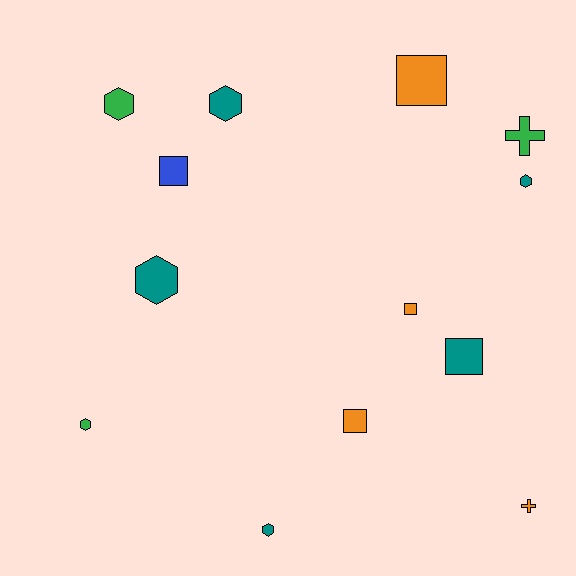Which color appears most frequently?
Teal, with 5 objects.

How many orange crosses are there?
There is 1 orange cross.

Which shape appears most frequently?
Hexagon, with 6 objects.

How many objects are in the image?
There are 13 objects.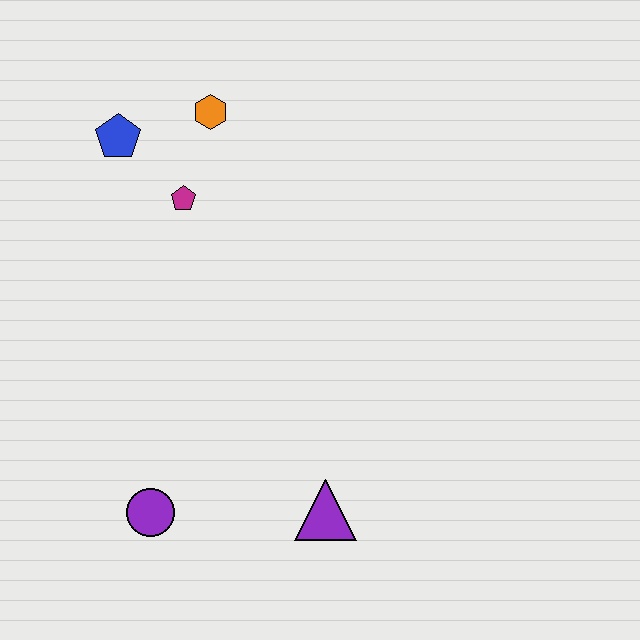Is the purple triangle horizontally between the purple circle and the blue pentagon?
No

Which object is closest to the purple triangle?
The purple circle is closest to the purple triangle.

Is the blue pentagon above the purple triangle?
Yes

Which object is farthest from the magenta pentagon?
The purple triangle is farthest from the magenta pentagon.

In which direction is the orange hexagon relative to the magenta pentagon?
The orange hexagon is above the magenta pentagon.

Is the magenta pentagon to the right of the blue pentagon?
Yes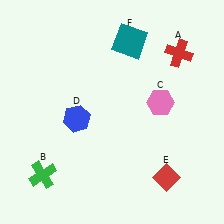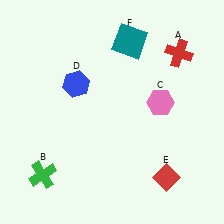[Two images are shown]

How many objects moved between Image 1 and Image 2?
1 object moved between the two images.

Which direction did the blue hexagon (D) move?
The blue hexagon (D) moved up.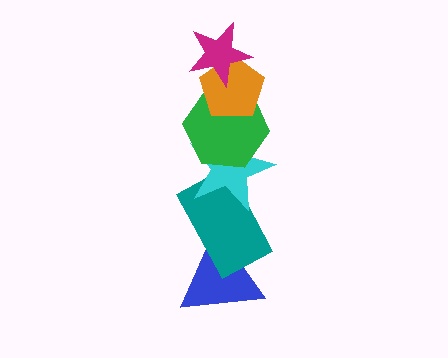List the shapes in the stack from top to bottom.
From top to bottom: the magenta star, the orange pentagon, the green hexagon, the cyan star, the teal rectangle, the blue triangle.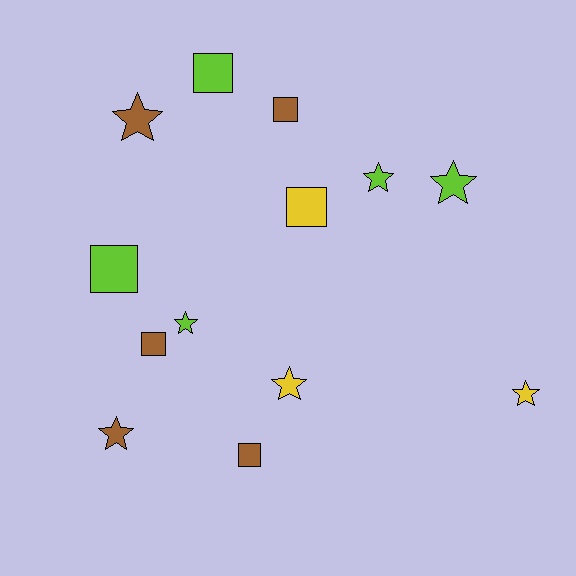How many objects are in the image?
There are 13 objects.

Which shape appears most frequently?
Star, with 7 objects.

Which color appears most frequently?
Brown, with 5 objects.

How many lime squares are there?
There are 2 lime squares.